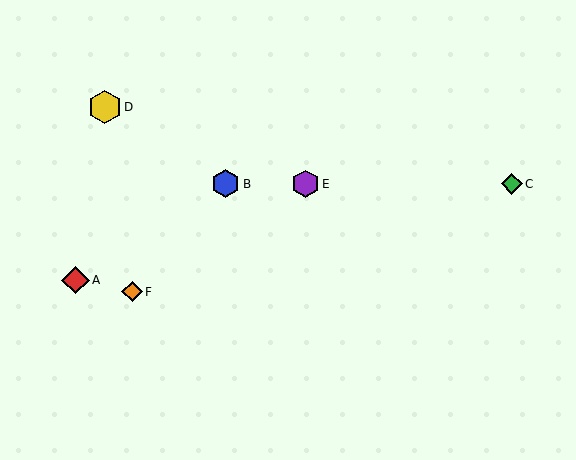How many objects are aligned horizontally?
3 objects (B, C, E) are aligned horizontally.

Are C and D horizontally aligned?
No, C is at y≈184 and D is at y≈107.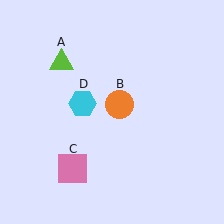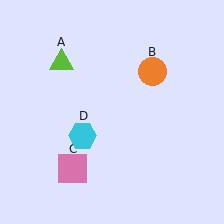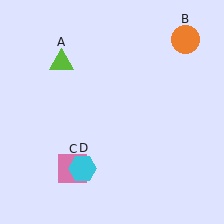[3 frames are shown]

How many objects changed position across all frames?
2 objects changed position: orange circle (object B), cyan hexagon (object D).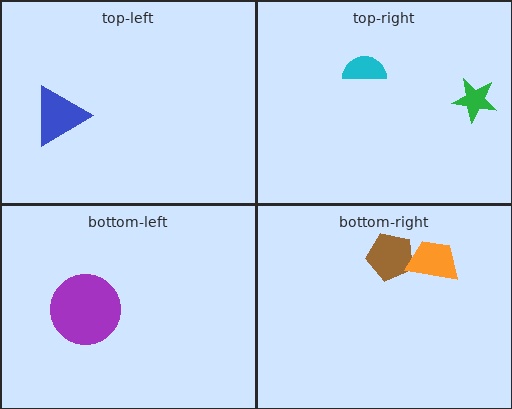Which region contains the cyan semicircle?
The top-right region.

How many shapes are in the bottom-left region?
1.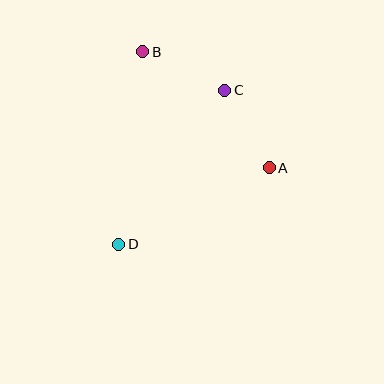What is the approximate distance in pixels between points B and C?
The distance between B and C is approximately 91 pixels.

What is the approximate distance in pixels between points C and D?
The distance between C and D is approximately 187 pixels.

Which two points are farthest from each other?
Points B and D are farthest from each other.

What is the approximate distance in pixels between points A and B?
The distance between A and B is approximately 172 pixels.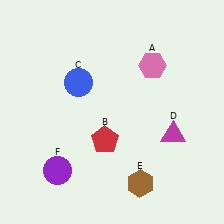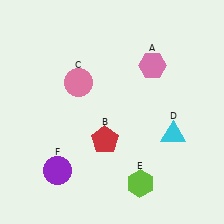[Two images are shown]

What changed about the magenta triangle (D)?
In Image 1, D is magenta. In Image 2, it changed to cyan.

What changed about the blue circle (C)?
In Image 1, C is blue. In Image 2, it changed to pink.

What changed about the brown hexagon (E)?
In Image 1, E is brown. In Image 2, it changed to lime.